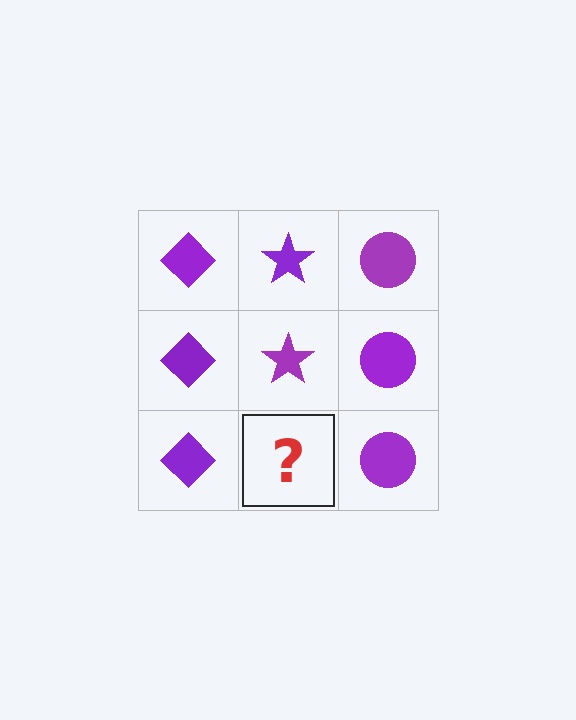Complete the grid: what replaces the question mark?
The question mark should be replaced with a purple star.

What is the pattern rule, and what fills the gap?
The rule is that each column has a consistent shape. The gap should be filled with a purple star.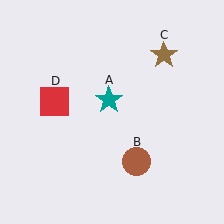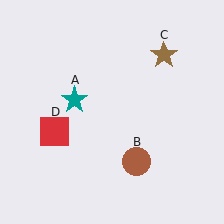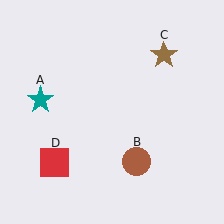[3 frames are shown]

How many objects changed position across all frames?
2 objects changed position: teal star (object A), red square (object D).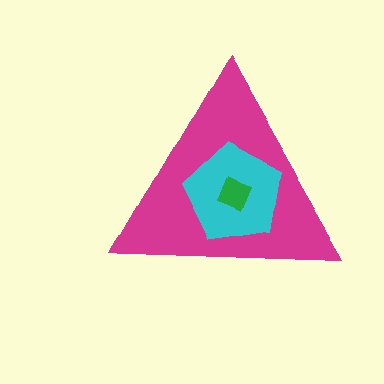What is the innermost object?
The green square.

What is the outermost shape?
The magenta triangle.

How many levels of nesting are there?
3.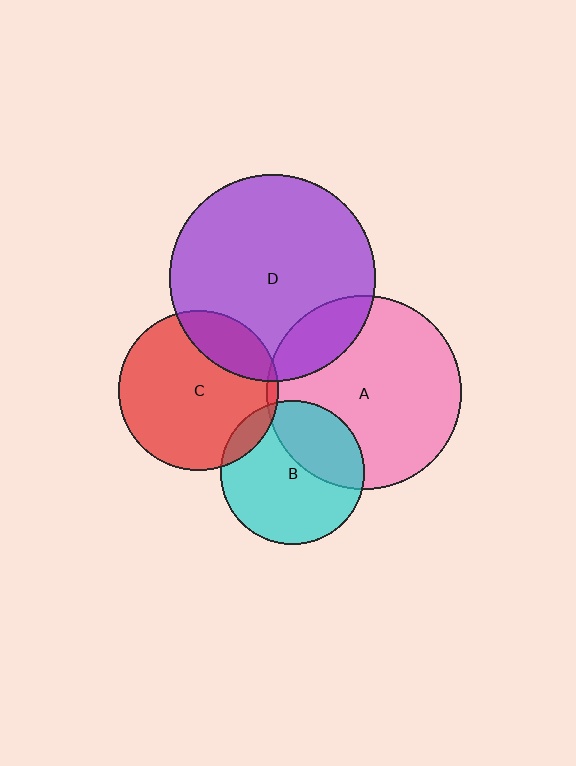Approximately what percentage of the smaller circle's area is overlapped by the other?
Approximately 35%.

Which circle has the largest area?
Circle D (purple).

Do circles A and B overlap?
Yes.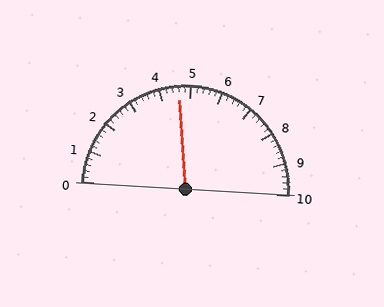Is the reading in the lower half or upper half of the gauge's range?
The reading is in the lower half of the range (0 to 10).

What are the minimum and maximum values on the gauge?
The gauge ranges from 0 to 10.